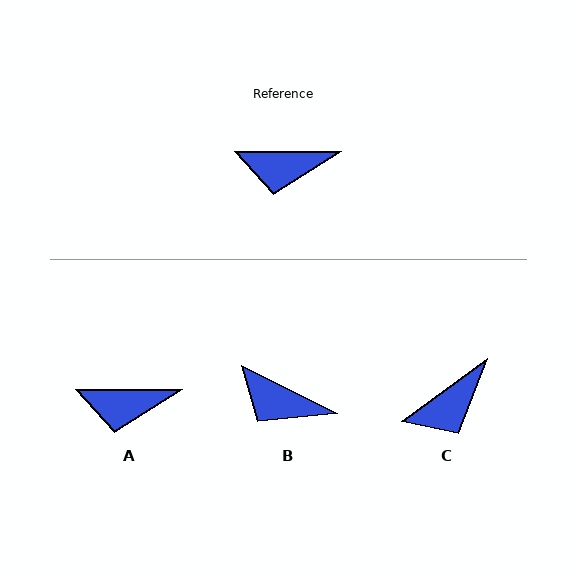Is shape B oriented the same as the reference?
No, it is off by about 26 degrees.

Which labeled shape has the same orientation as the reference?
A.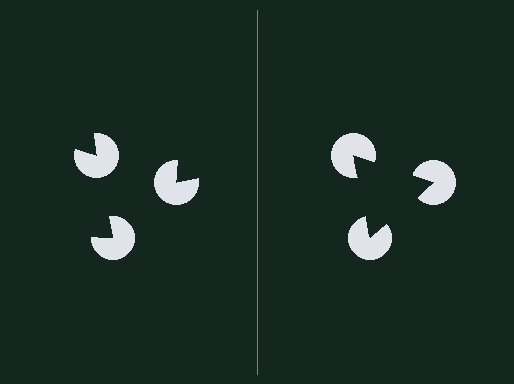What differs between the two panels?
The pac-man discs are positioned identically on both sides; only the wedge orientations differ. On the right they align to a triangle; on the left they are misaligned.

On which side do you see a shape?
An illusory triangle appears on the right side. On the left side the wedge cuts are rotated, so no coherent shape forms.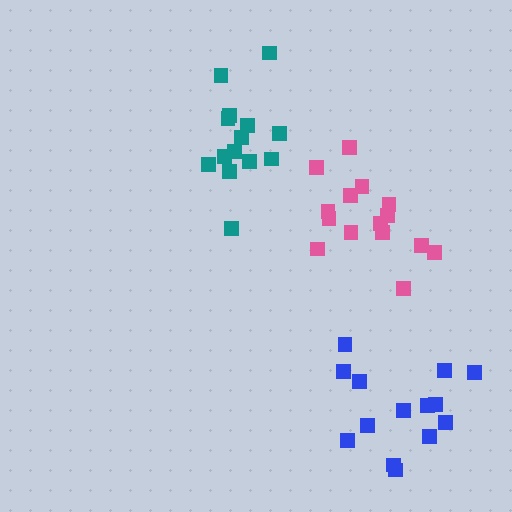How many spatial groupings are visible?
There are 3 spatial groupings.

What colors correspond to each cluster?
The clusters are colored: blue, pink, teal.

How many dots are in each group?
Group 1: 14 dots, Group 2: 15 dots, Group 3: 14 dots (43 total).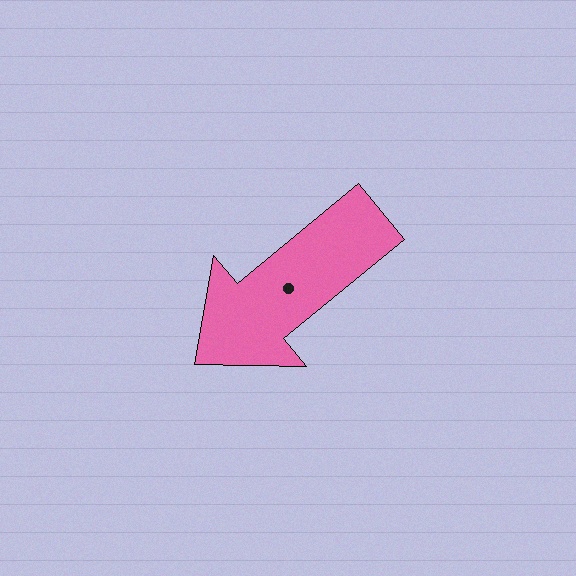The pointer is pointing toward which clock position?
Roughly 8 o'clock.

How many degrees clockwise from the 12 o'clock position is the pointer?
Approximately 230 degrees.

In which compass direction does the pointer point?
Southwest.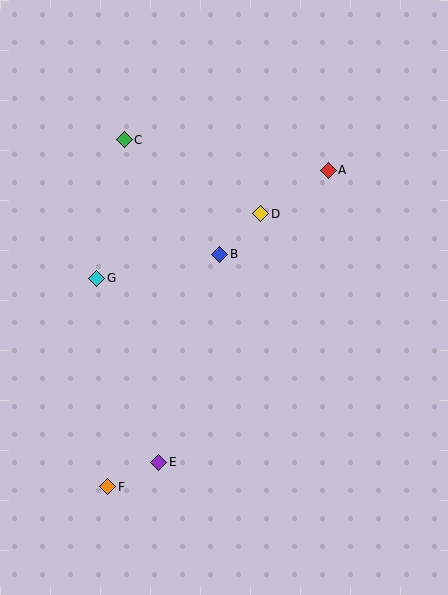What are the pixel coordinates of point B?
Point B is at (220, 254).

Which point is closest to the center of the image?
Point B at (220, 254) is closest to the center.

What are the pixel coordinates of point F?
Point F is at (108, 487).